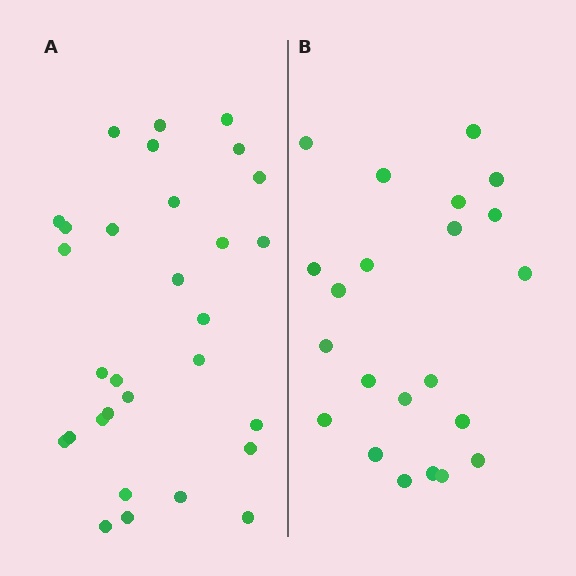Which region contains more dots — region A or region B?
Region A (the left region) has more dots.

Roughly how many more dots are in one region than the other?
Region A has roughly 8 or so more dots than region B.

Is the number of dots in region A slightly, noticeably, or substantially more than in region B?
Region A has noticeably more, but not dramatically so. The ratio is roughly 1.4 to 1.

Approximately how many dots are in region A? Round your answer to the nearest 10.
About 30 dots.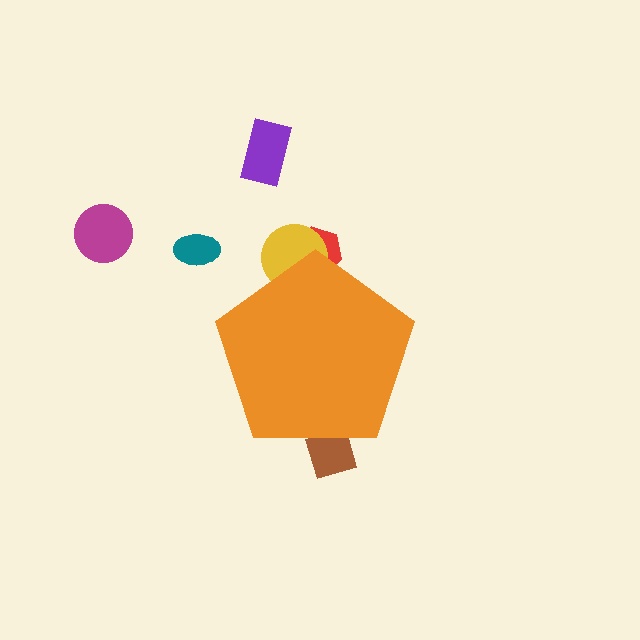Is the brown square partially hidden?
Yes, the brown square is partially hidden behind the orange pentagon.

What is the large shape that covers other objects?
An orange pentagon.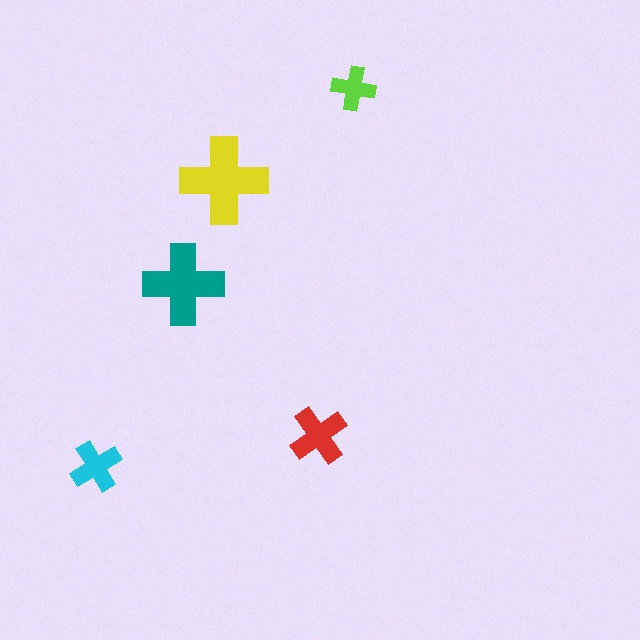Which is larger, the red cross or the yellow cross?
The yellow one.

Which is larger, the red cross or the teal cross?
The teal one.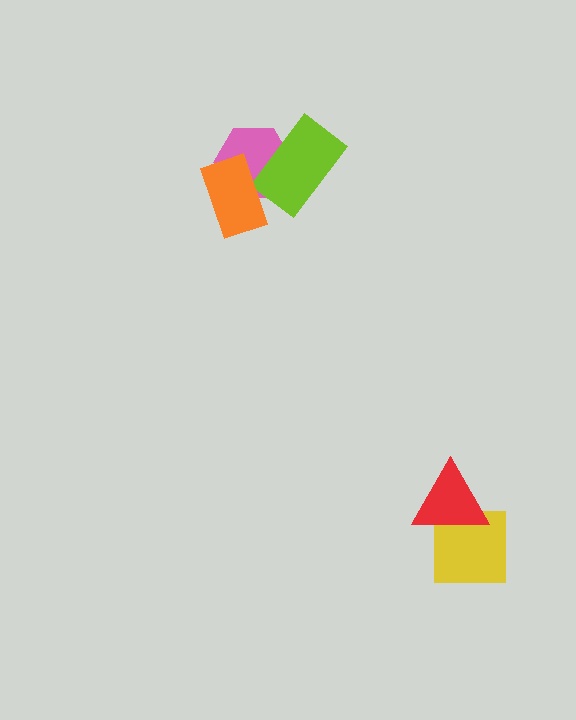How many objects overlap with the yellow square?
1 object overlaps with the yellow square.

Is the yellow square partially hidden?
Yes, it is partially covered by another shape.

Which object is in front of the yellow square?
The red triangle is in front of the yellow square.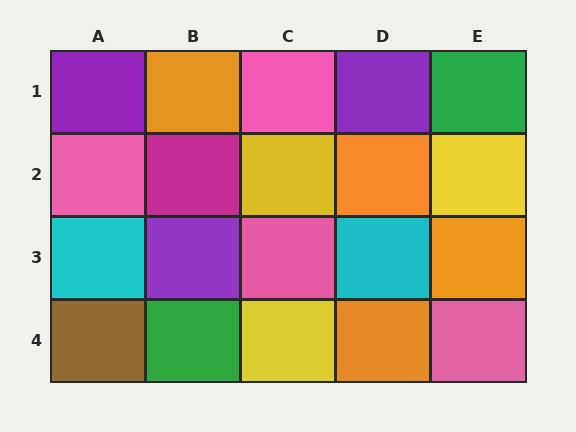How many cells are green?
2 cells are green.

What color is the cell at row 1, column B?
Orange.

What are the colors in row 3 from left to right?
Cyan, purple, pink, cyan, orange.